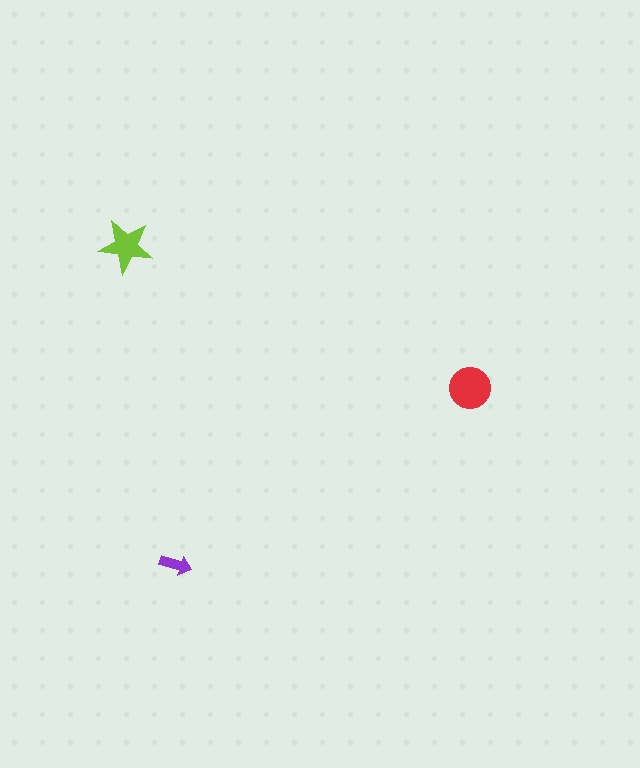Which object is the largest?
The red circle.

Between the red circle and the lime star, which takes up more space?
The red circle.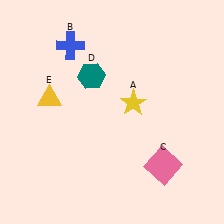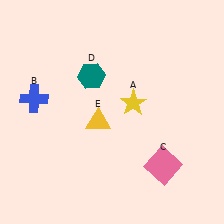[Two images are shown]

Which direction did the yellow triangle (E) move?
The yellow triangle (E) moved right.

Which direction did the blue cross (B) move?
The blue cross (B) moved down.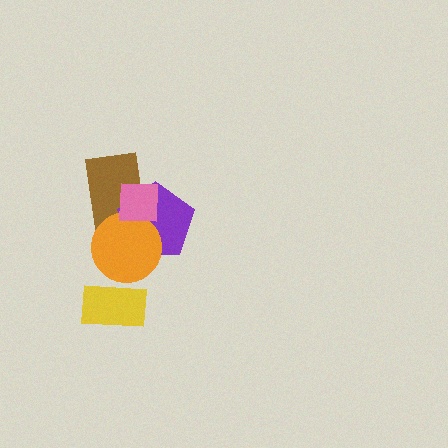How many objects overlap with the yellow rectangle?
0 objects overlap with the yellow rectangle.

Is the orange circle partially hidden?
Yes, it is partially covered by another shape.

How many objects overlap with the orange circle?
3 objects overlap with the orange circle.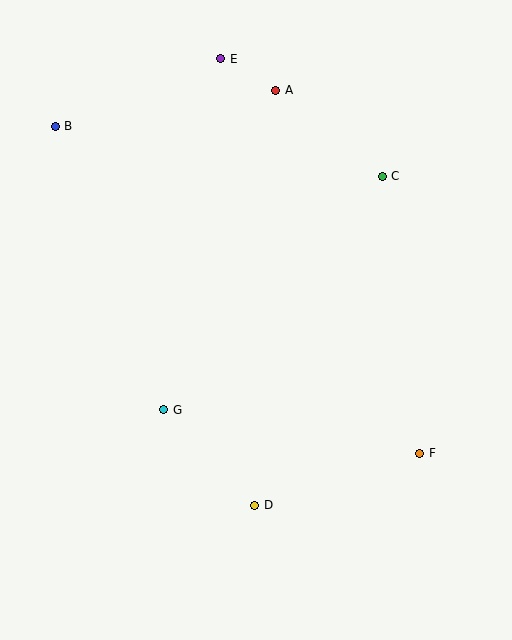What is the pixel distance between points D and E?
The distance between D and E is 448 pixels.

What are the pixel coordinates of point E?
Point E is at (221, 59).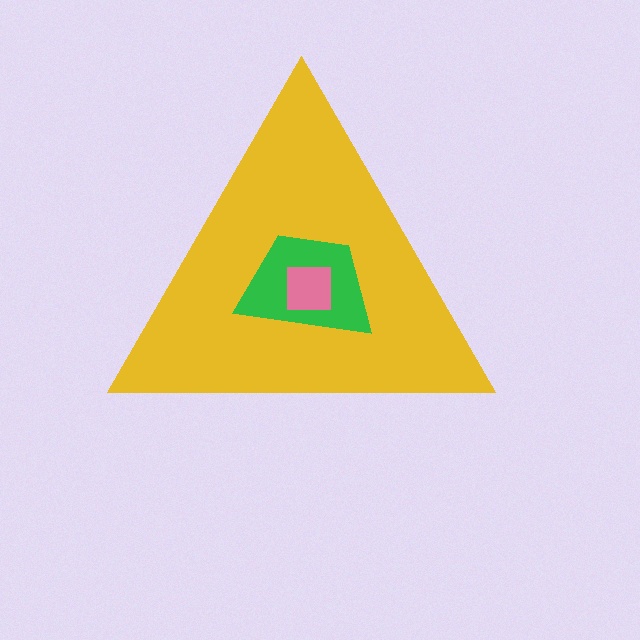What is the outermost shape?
The yellow triangle.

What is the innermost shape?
The pink square.